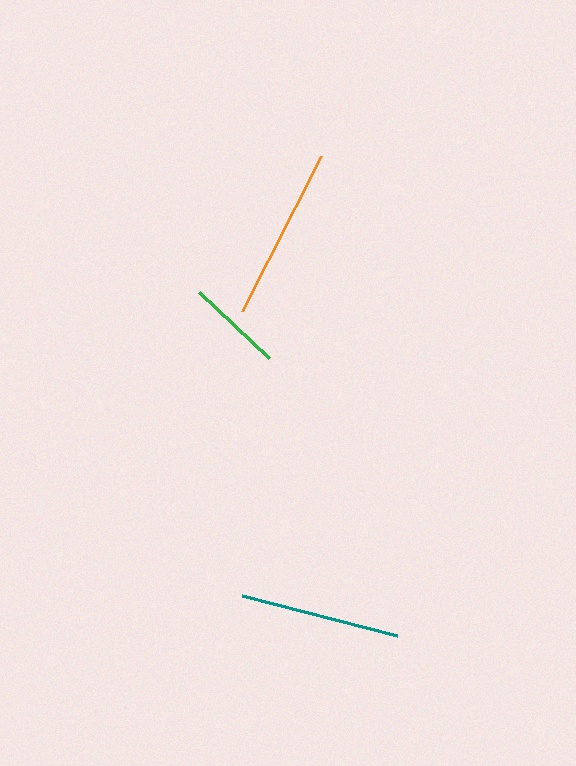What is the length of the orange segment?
The orange segment is approximately 173 pixels long.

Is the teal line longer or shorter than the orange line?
The orange line is longer than the teal line.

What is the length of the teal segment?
The teal segment is approximately 161 pixels long.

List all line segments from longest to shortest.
From longest to shortest: orange, teal, green.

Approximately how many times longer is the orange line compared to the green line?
The orange line is approximately 1.8 times the length of the green line.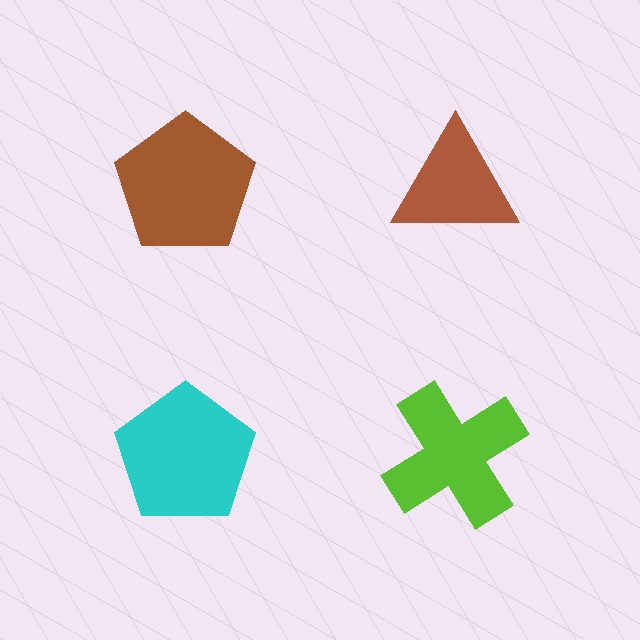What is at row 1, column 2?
A brown triangle.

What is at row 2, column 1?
A cyan pentagon.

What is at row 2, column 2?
A lime cross.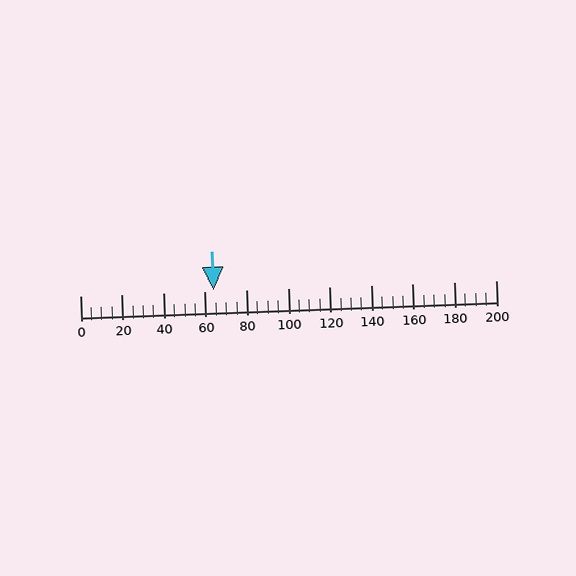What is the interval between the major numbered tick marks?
The major tick marks are spaced 20 units apart.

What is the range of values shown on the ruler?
The ruler shows values from 0 to 200.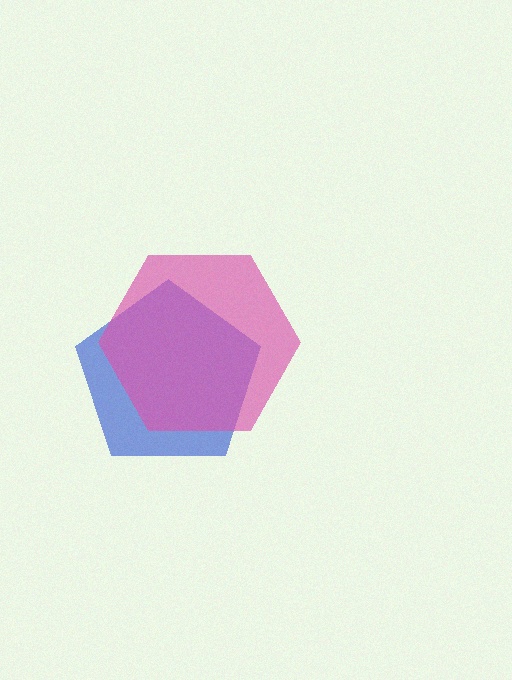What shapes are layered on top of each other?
The layered shapes are: a blue pentagon, a pink hexagon.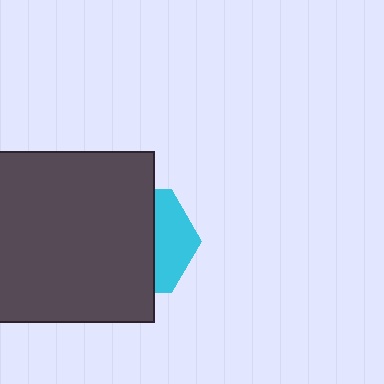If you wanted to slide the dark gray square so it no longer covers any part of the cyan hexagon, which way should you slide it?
Slide it left — that is the most direct way to separate the two shapes.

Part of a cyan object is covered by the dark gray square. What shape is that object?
It is a hexagon.